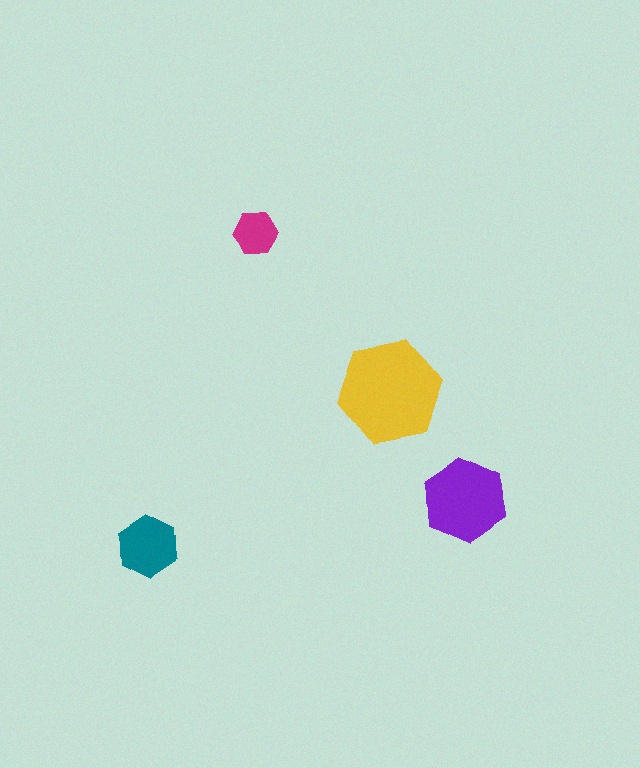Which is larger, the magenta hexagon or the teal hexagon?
The teal one.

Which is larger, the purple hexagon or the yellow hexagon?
The yellow one.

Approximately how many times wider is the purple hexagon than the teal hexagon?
About 1.5 times wider.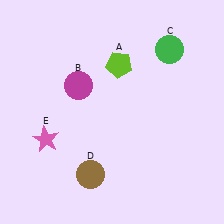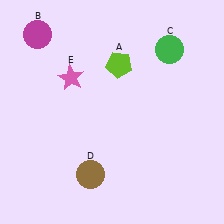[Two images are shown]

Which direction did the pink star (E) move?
The pink star (E) moved up.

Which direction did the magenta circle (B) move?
The magenta circle (B) moved up.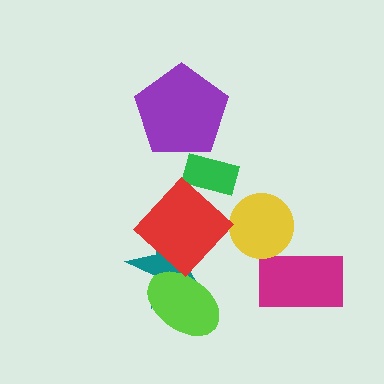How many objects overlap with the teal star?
2 objects overlap with the teal star.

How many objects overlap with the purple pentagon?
0 objects overlap with the purple pentagon.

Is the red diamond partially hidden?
No, no other shape covers it.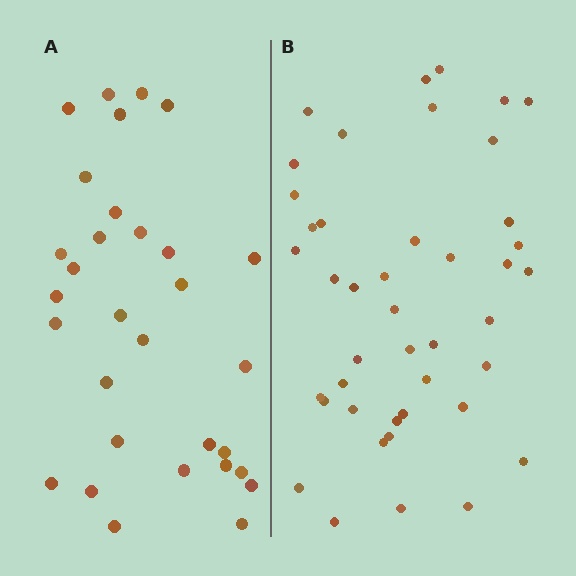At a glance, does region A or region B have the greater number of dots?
Region B (the right region) has more dots.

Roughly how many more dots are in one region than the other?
Region B has roughly 12 or so more dots than region A.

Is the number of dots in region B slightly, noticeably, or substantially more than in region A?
Region B has noticeably more, but not dramatically so. The ratio is roughly 1.4 to 1.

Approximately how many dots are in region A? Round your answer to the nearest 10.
About 30 dots. (The exact count is 31, which rounds to 30.)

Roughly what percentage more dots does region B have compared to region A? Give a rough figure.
About 40% more.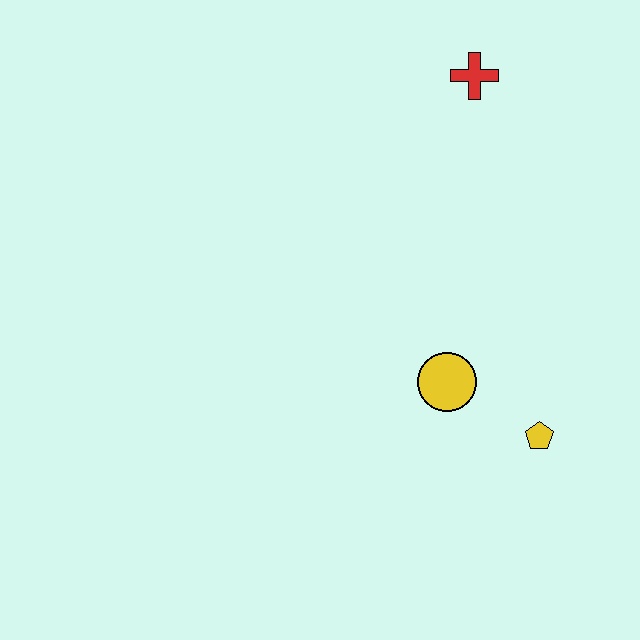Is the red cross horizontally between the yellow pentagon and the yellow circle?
Yes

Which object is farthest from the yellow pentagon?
The red cross is farthest from the yellow pentagon.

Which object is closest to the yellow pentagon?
The yellow circle is closest to the yellow pentagon.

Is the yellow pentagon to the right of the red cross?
Yes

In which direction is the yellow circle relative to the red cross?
The yellow circle is below the red cross.